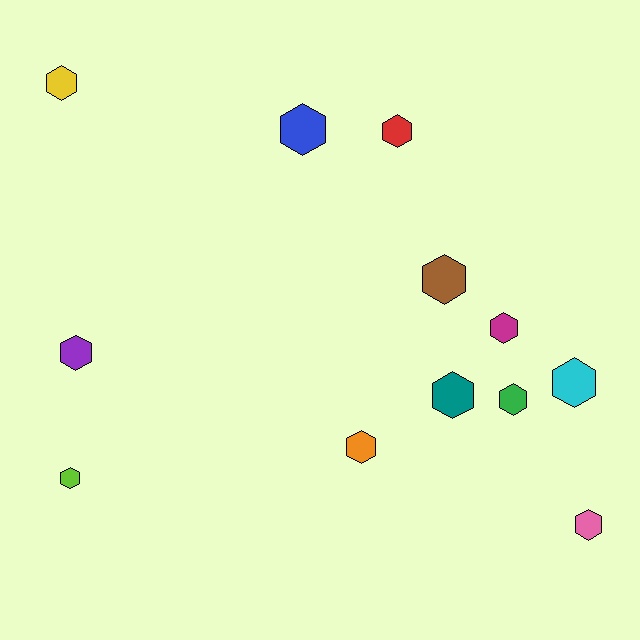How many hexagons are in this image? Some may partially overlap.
There are 12 hexagons.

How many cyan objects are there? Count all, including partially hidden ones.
There is 1 cyan object.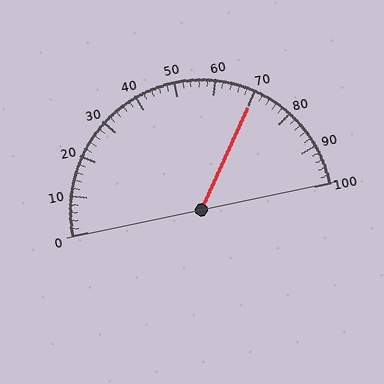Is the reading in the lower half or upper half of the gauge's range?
The reading is in the upper half of the range (0 to 100).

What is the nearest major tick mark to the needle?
The nearest major tick mark is 70.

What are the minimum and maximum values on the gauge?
The gauge ranges from 0 to 100.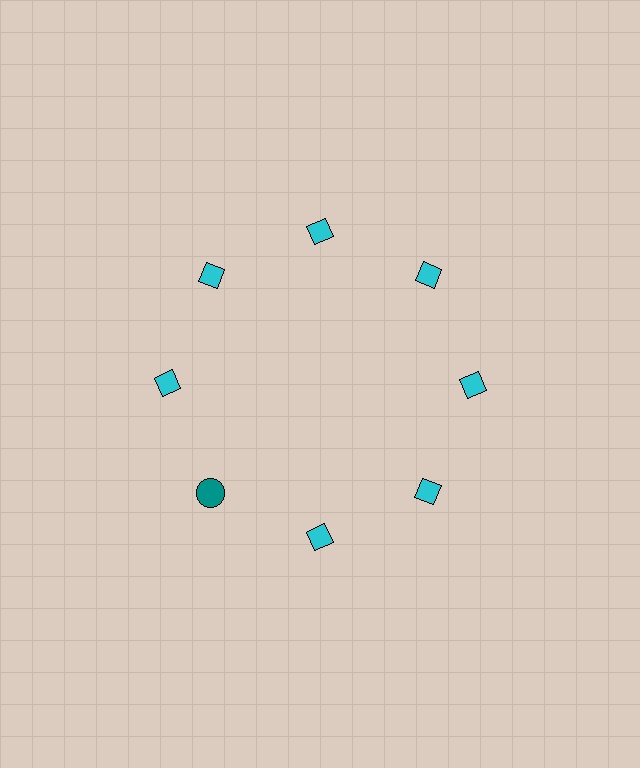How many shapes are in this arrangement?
There are 8 shapes arranged in a ring pattern.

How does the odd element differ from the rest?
It differs in both color (teal instead of cyan) and shape (circle instead of diamond).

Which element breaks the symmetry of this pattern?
The teal circle at roughly the 8 o'clock position breaks the symmetry. All other shapes are cyan diamonds.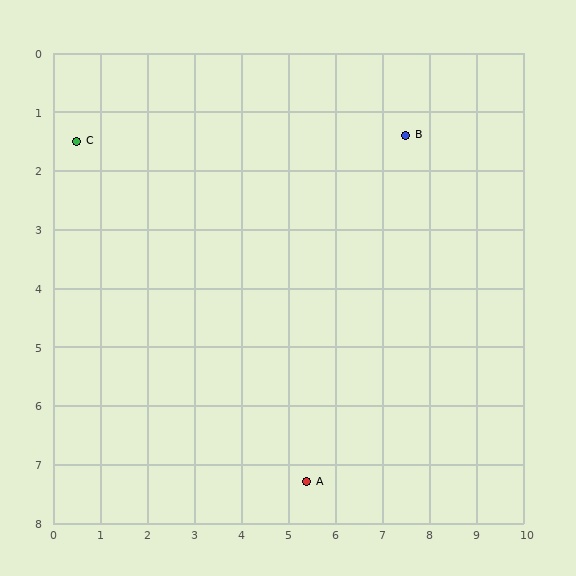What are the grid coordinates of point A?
Point A is at approximately (5.4, 7.3).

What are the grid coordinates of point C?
Point C is at approximately (0.5, 1.5).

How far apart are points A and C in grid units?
Points A and C are about 7.6 grid units apart.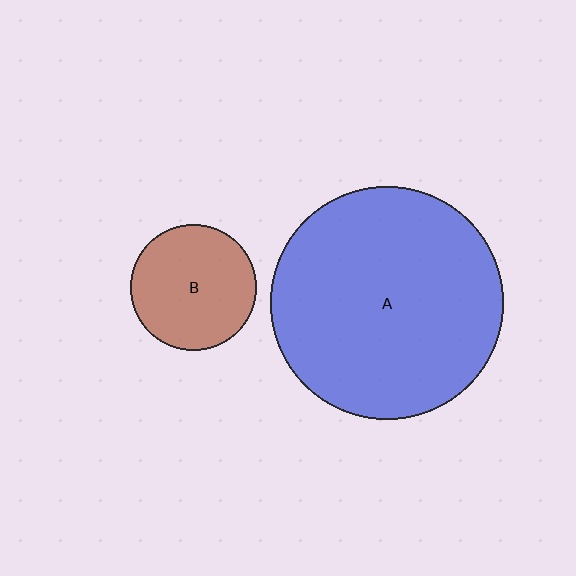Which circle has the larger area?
Circle A (blue).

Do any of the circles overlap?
No, none of the circles overlap.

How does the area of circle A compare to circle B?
Approximately 3.4 times.